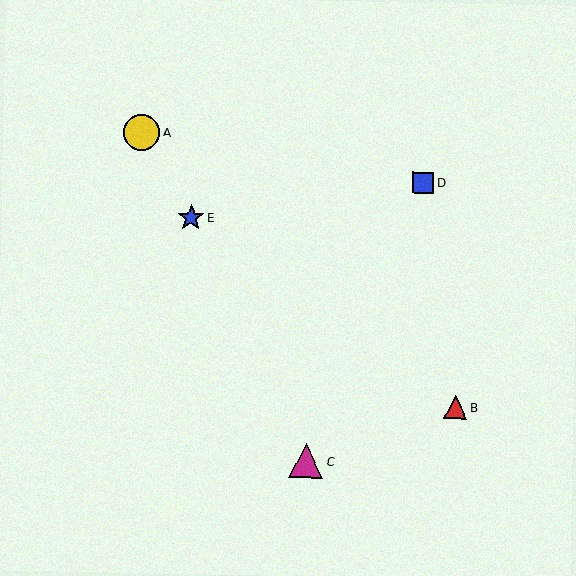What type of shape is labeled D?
Shape D is a blue square.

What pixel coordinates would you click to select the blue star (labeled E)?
Click at (191, 218) to select the blue star E.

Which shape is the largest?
The yellow circle (labeled A) is the largest.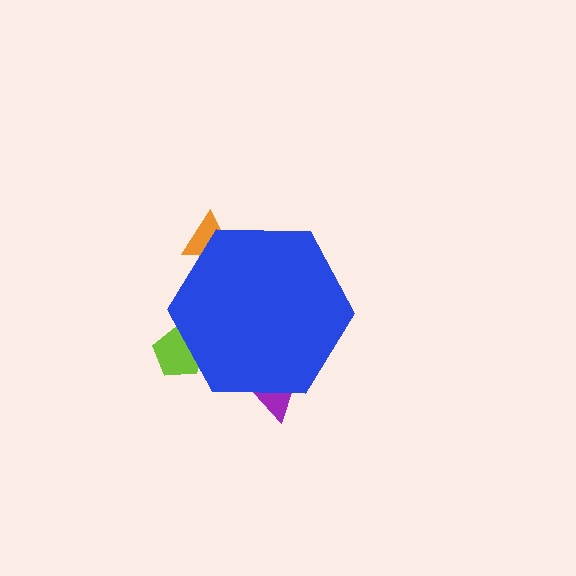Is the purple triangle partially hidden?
Yes, the purple triangle is partially hidden behind the blue hexagon.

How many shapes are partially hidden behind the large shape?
3 shapes are partially hidden.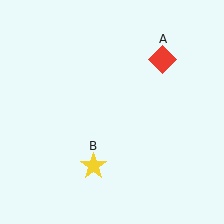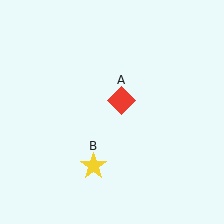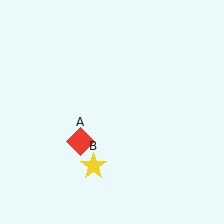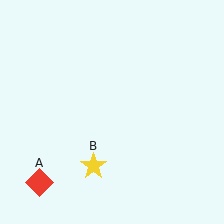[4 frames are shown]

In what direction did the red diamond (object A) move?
The red diamond (object A) moved down and to the left.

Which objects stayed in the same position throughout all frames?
Yellow star (object B) remained stationary.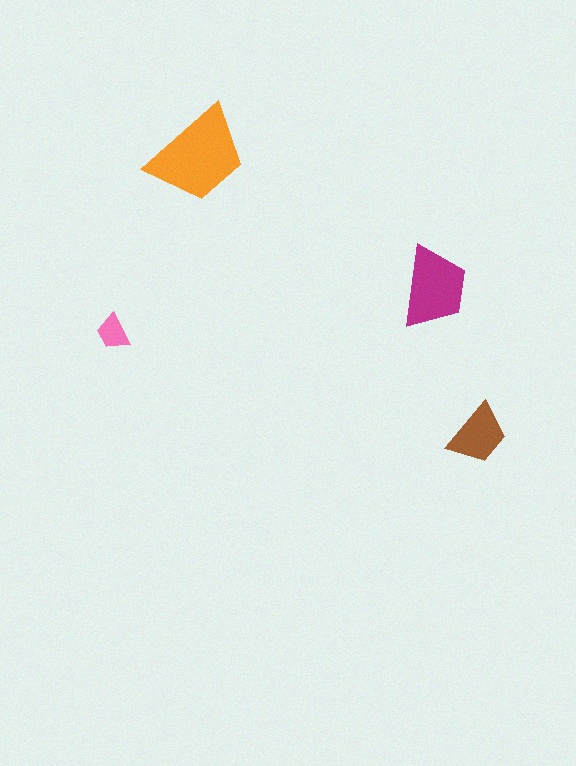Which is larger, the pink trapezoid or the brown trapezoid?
The brown one.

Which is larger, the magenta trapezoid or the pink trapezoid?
The magenta one.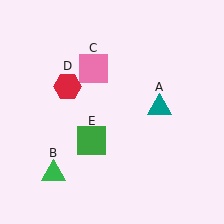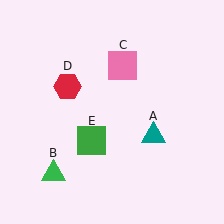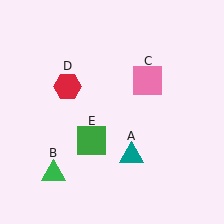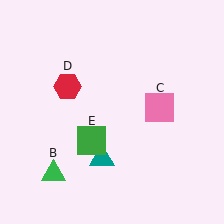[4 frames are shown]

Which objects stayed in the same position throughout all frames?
Green triangle (object B) and red hexagon (object D) and green square (object E) remained stationary.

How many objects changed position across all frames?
2 objects changed position: teal triangle (object A), pink square (object C).